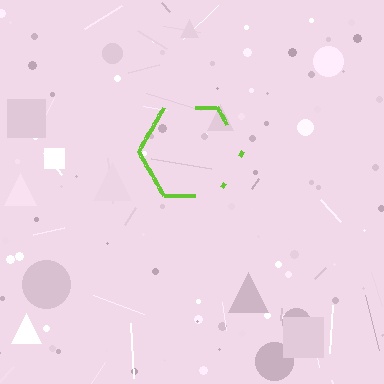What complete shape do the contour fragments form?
The contour fragments form a hexagon.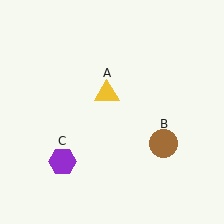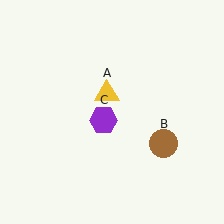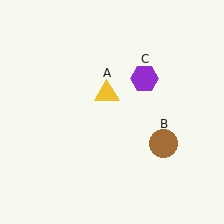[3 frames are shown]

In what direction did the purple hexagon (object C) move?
The purple hexagon (object C) moved up and to the right.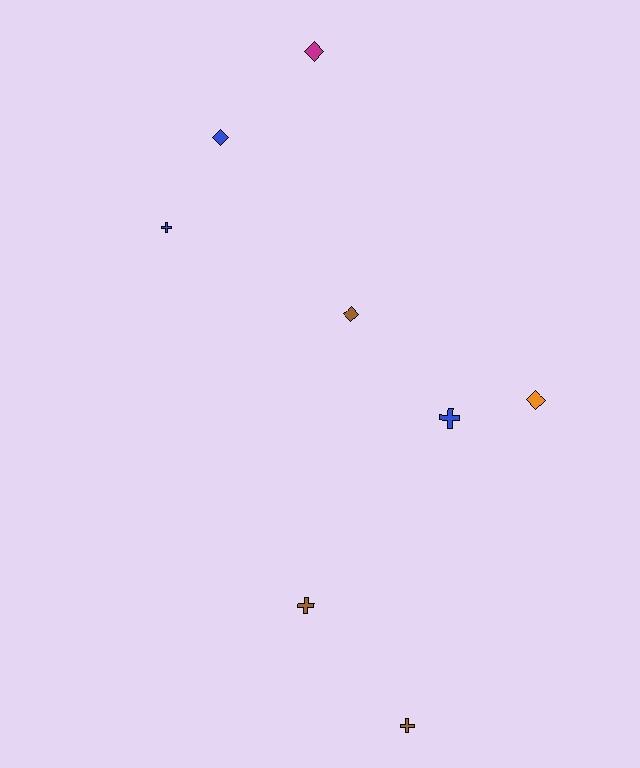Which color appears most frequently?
Blue, with 3 objects.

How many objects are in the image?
There are 8 objects.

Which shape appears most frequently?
Diamond, with 4 objects.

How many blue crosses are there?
There are 2 blue crosses.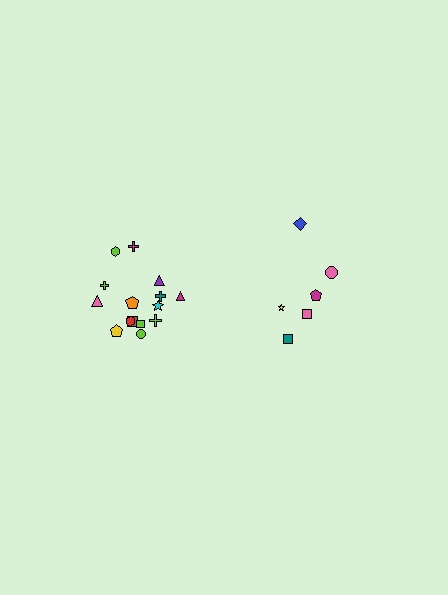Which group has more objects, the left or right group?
The left group.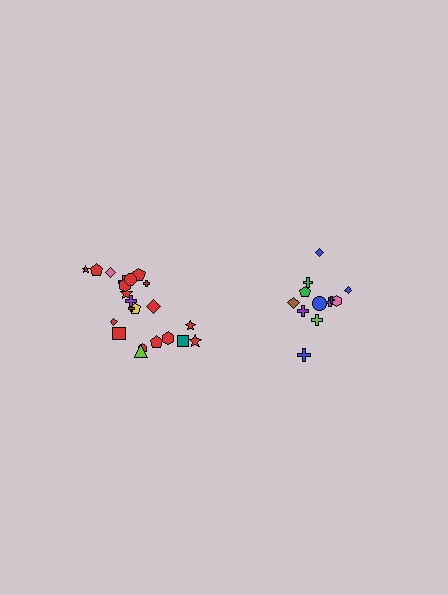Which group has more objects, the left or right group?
The left group.